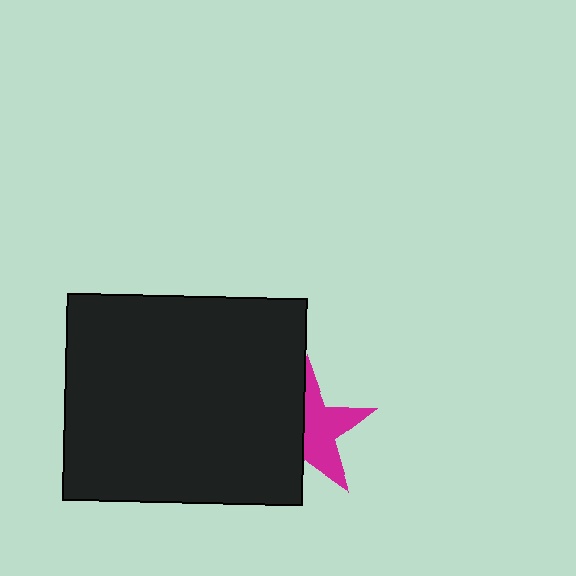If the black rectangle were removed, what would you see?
You would see the complete magenta star.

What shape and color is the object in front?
The object in front is a black rectangle.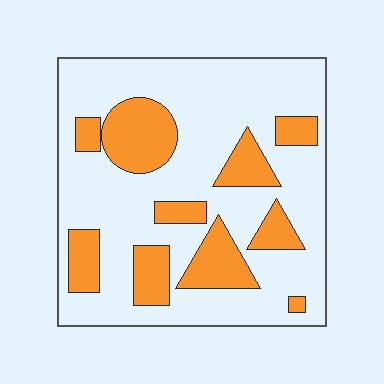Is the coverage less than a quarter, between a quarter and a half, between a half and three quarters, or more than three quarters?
Between a quarter and a half.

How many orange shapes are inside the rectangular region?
10.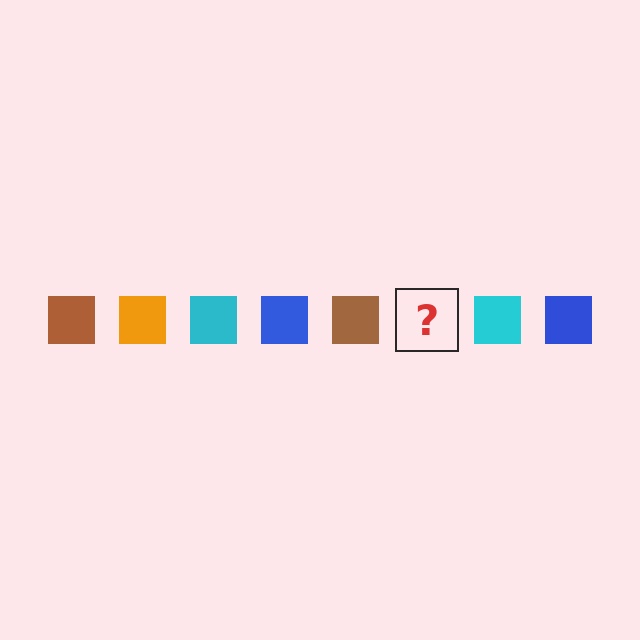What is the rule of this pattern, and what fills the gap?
The rule is that the pattern cycles through brown, orange, cyan, blue squares. The gap should be filled with an orange square.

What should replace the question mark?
The question mark should be replaced with an orange square.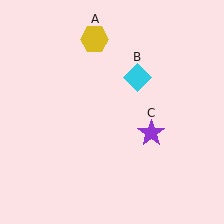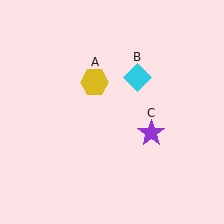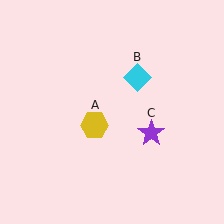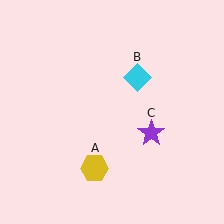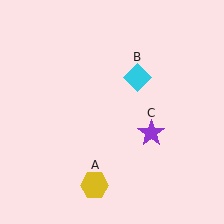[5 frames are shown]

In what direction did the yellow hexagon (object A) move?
The yellow hexagon (object A) moved down.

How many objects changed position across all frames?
1 object changed position: yellow hexagon (object A).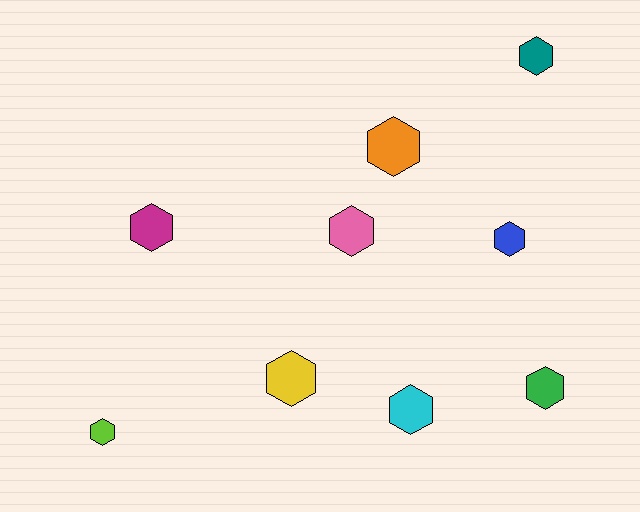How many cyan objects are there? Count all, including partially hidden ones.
There is 1 cyan object.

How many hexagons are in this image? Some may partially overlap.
There are 9 hexagons.